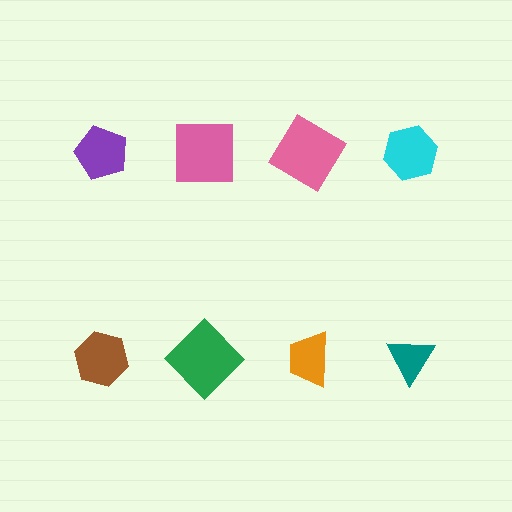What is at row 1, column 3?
A pink diamond.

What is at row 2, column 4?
A teal triangle.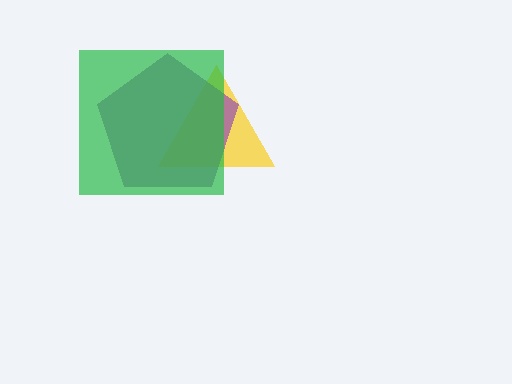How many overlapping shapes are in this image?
There are 3 overlapping shapes in the image.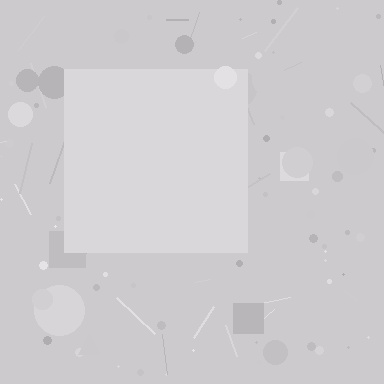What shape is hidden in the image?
A square is hidden in the image.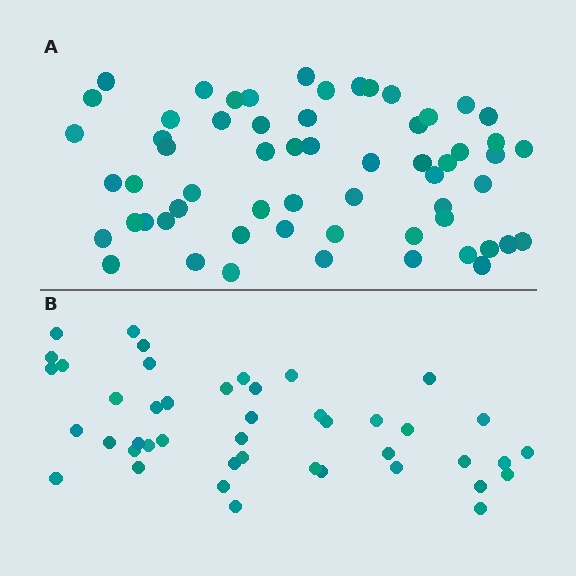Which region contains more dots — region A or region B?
Region A (the top region) has more dots.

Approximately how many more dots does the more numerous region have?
Region A has approximately 15 more dots than region B.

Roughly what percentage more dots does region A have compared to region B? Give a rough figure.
About 35% more.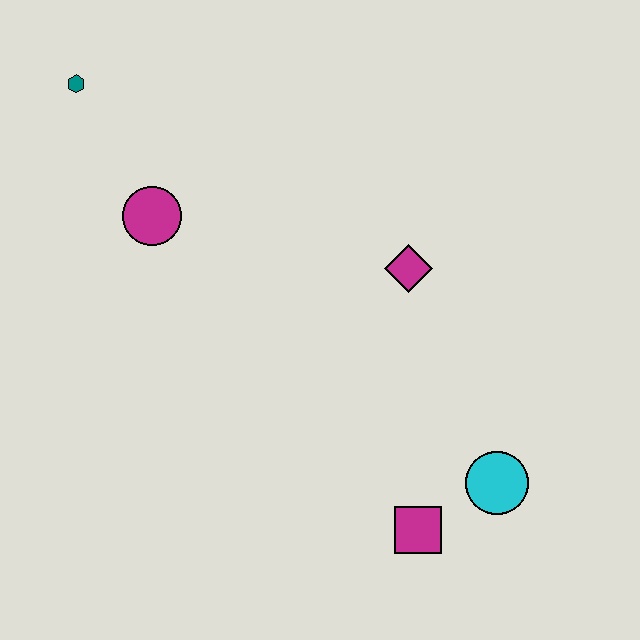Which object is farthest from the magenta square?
The teal hexagon is farthest from the magenta square.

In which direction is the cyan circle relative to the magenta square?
The cyan circle is to the right of the magenta square.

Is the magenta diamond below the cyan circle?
No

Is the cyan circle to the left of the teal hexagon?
No